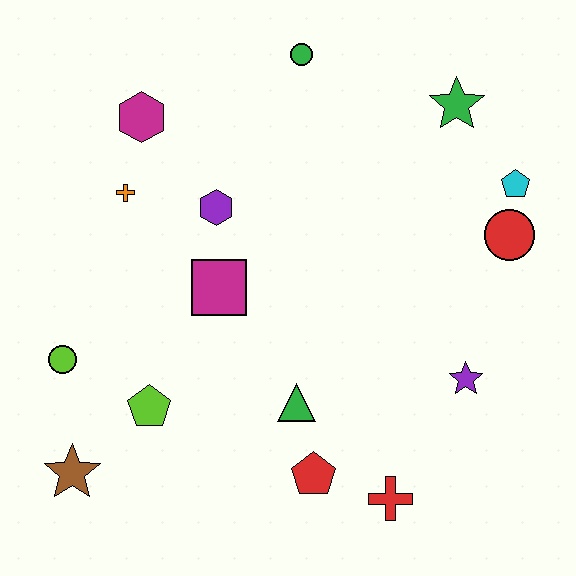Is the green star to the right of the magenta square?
Yes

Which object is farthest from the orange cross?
The red cross is farthest from the orange cross.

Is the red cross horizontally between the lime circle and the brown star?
No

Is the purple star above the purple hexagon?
No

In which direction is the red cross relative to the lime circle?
The red cross is to the right of the lime circle.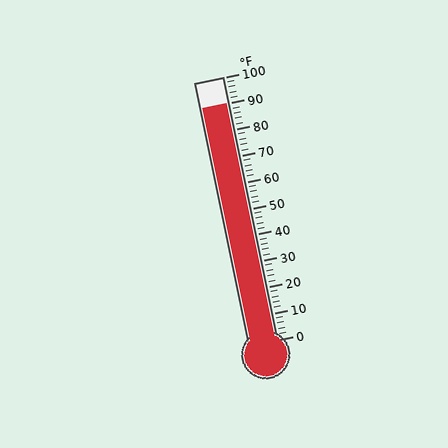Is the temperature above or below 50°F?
The temperature is above 50°F.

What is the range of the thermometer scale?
The thermometer scale ranges from 0°F to 100°F.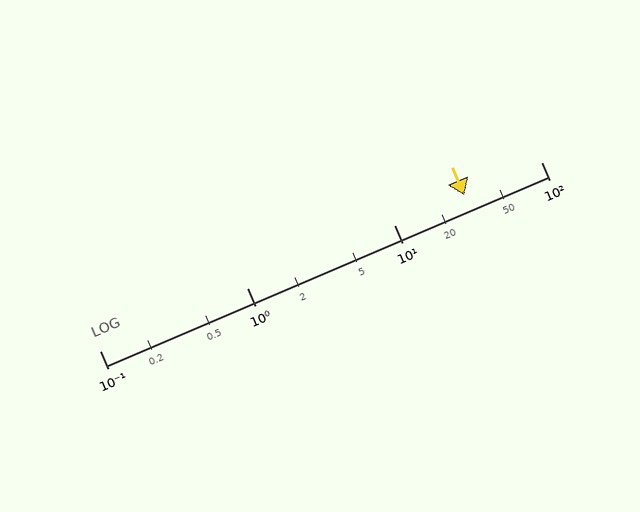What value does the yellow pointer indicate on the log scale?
The pointer indicates approximately 30.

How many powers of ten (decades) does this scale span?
The scale spans 3 decades, from 0.1 to 100.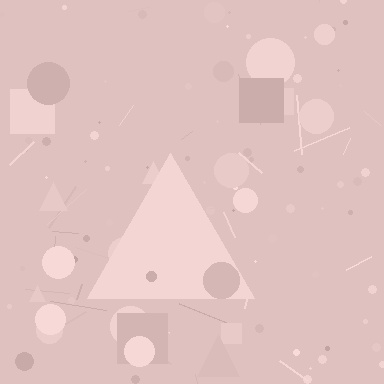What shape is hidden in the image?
A triangle is hidden in the image.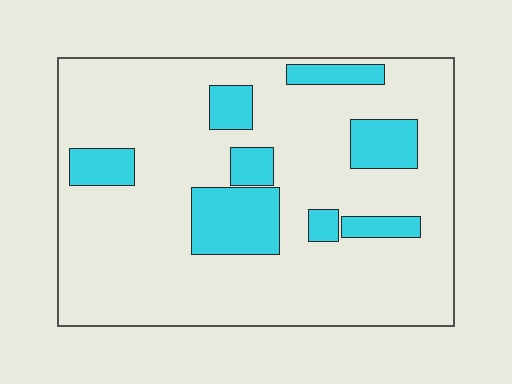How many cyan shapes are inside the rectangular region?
8.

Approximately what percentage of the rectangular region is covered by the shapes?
Approximately 20%.